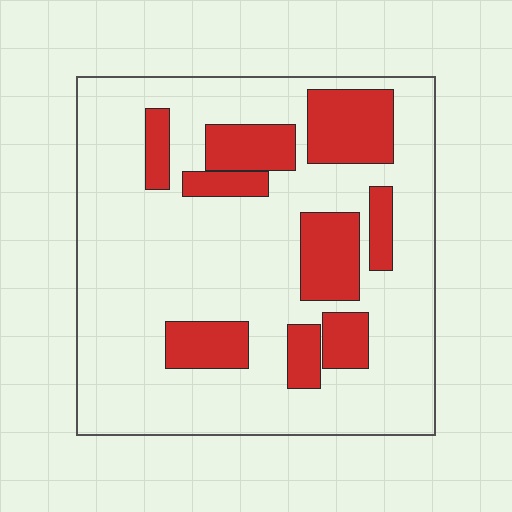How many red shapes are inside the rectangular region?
9.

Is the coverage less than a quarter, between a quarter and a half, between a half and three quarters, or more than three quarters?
Less than a quarter.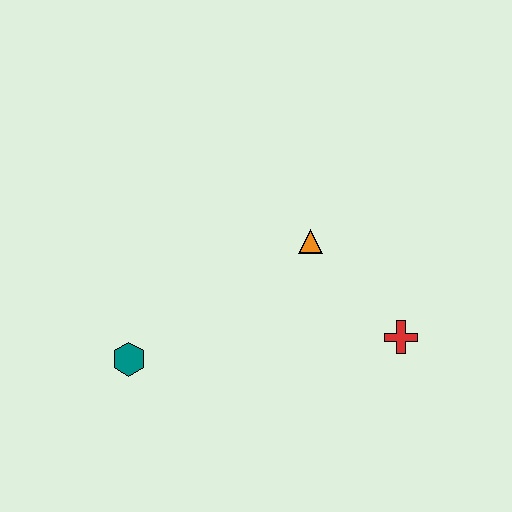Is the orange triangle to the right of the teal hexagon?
Yes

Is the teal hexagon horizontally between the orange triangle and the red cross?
No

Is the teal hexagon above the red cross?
No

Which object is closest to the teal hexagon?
The orange triangle is closest to the teal hexagon.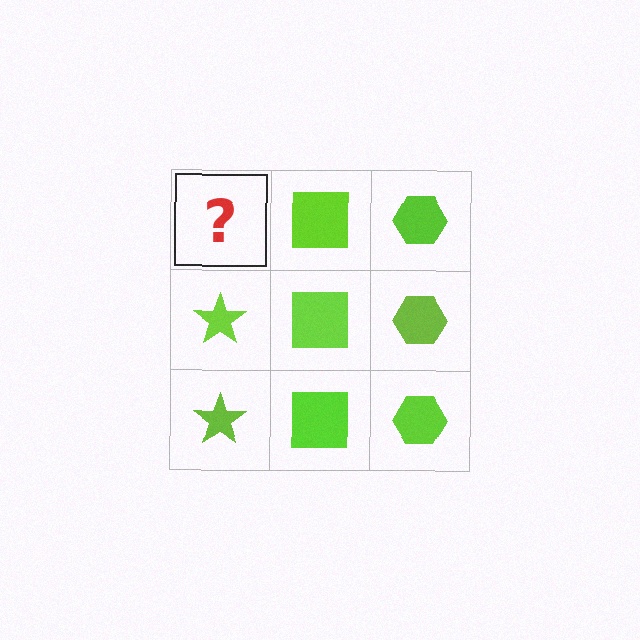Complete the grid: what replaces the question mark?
The question mark should be replaced with a lime star.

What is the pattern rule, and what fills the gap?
The rule is that each column has a consistent shape. The gap should be filled with a lime star.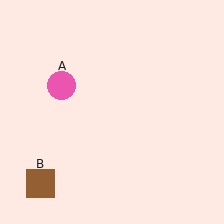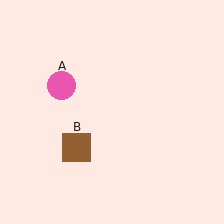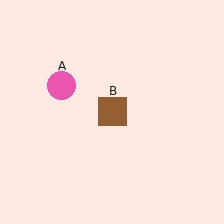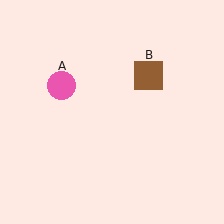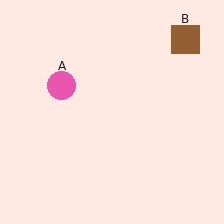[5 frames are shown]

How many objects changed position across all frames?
1 object changed position: brown square (object B).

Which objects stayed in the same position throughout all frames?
Pink circle (object A) remained stationary.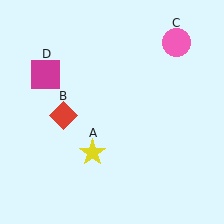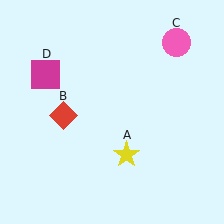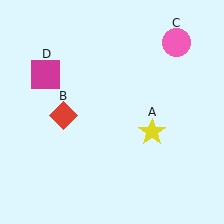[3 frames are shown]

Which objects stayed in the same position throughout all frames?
Red diamond (object B) and pink circle (object C) and magenta square (object D) remained stationary.